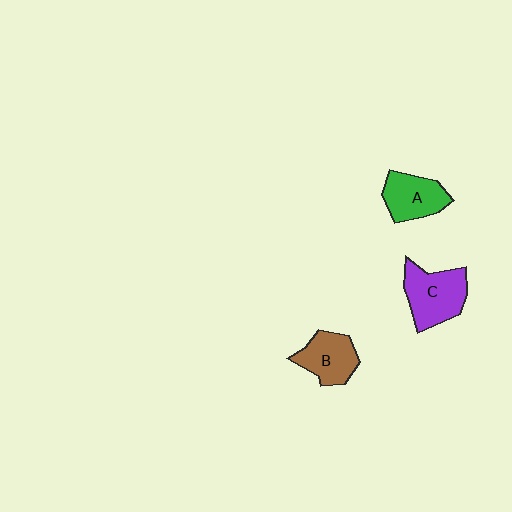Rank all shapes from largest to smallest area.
From largest to smallest: C (purple), A (green), B (brown).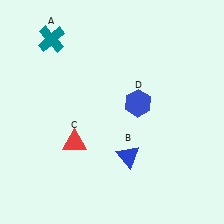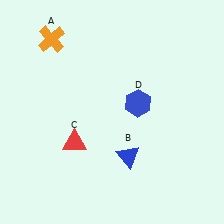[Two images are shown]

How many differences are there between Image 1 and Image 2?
There is 1 difference between the two images.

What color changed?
The cross (A) changed from teal in Image 1 to orange in Image 2.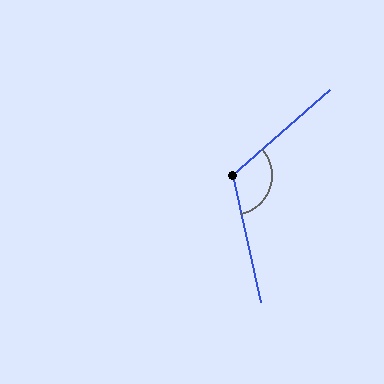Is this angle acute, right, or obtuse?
It is obtuse.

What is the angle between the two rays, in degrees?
Approximately 119 degrees.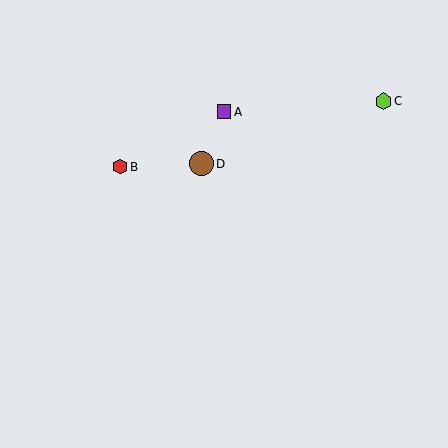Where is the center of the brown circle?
The center of the brown circle is at (202, 164).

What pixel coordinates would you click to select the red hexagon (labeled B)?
Click at (120, 167) to select the red hexagon B.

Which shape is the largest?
The brown circle (labeled D) is the largest.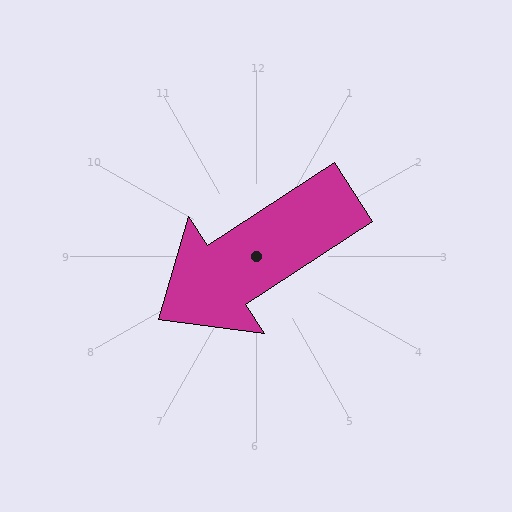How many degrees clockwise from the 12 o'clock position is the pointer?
Approximately 237 degrees.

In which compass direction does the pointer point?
Southwest.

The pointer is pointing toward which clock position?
Roughly 8 o'clock.